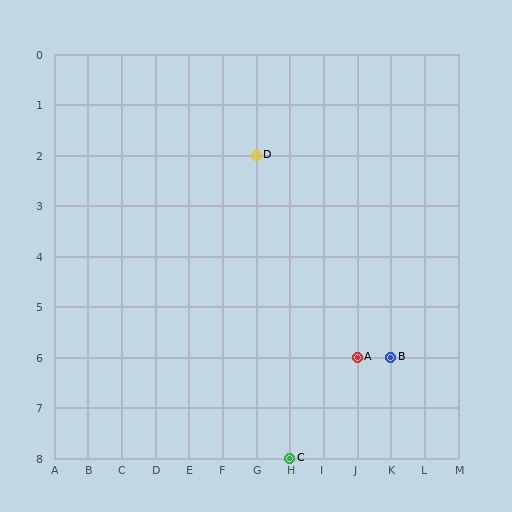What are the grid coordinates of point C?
Point C is at grid coordinates (H, 8).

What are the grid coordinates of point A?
Point A is at grid coordinates (J, 6).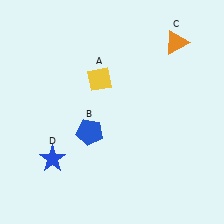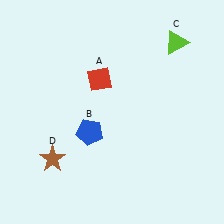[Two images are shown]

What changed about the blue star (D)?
In Image 1, D is blue. In Image 2, it changed to brown.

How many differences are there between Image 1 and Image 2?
There are 3 differences between the two images.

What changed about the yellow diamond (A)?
In Image 1, A is yellow. In Image 2, it changed to red.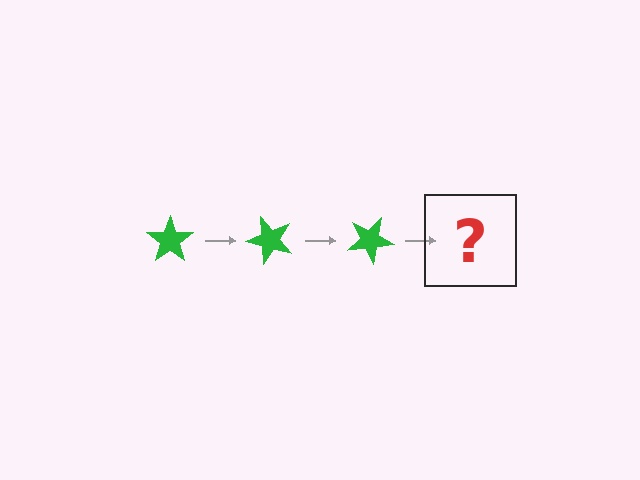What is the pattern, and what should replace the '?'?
The pattern is that the star rotates 50 degrees each step. The '?' should be a green star rotated 150 degrees.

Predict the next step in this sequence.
The next step is a green star rotated 150 degrees.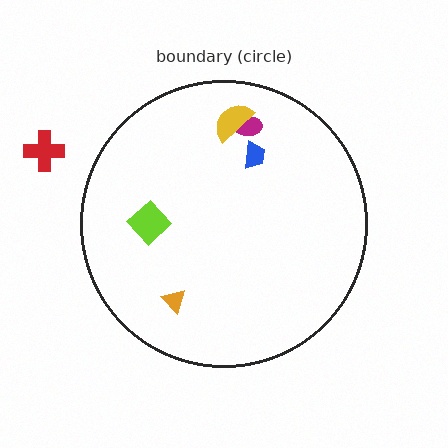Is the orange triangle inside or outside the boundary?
Inside.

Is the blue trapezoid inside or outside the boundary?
Inside.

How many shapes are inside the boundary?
5 inside, 1 outside.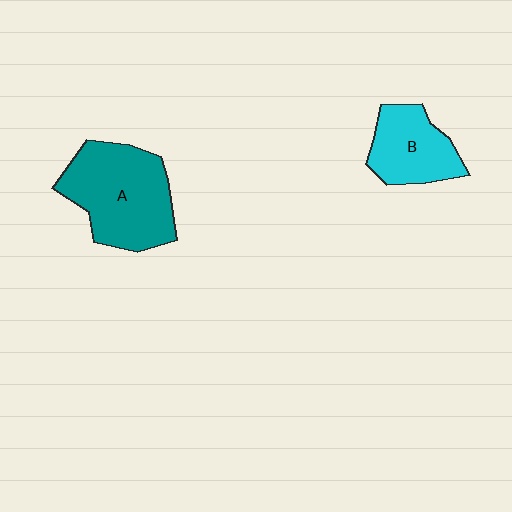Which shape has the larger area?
Shape A (teal).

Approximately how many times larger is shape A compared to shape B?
Approximately 1.6 times.